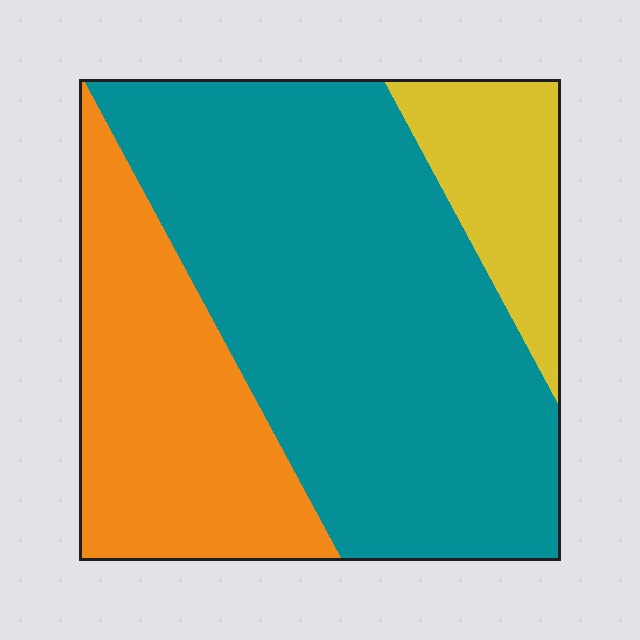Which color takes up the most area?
Teal, at roughly 60%.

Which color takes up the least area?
Yellow, at roughly 15%.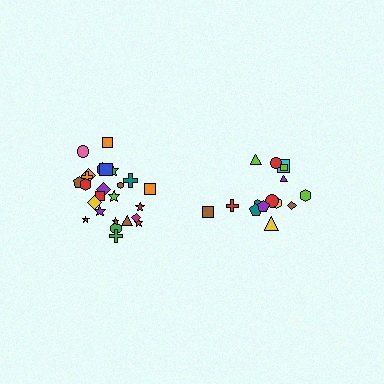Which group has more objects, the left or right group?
The left group.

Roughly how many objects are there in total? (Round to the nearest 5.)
Roughly 40 objects in total.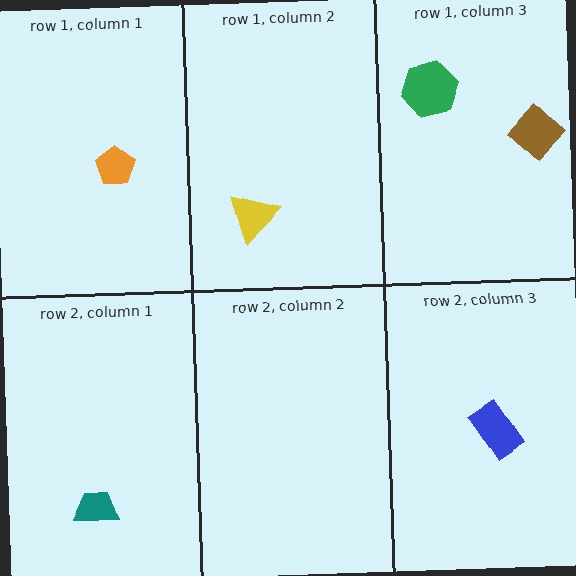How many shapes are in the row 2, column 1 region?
1.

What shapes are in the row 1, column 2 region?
The yellow triangle.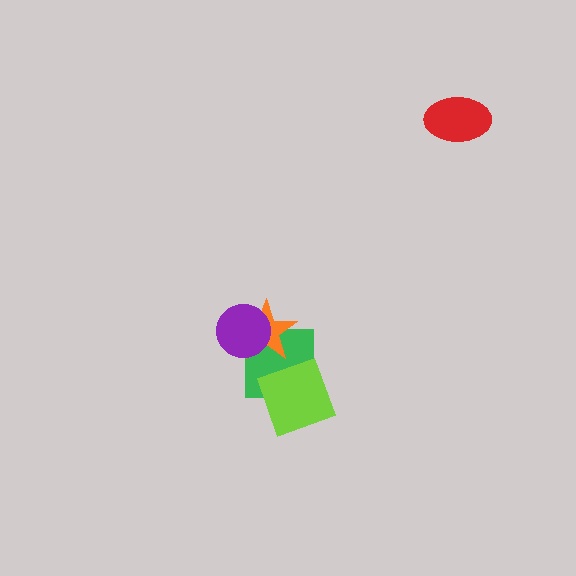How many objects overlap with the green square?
3 objects overlap with the green square.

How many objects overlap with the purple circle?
2 objects overlap with the purple circle.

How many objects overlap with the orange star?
2 objects overlap with the orange star.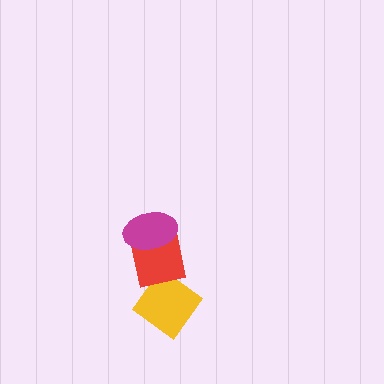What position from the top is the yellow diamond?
The yellow diamond is 3rd from the top.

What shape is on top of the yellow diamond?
The red square is on top of the yellow diamond.